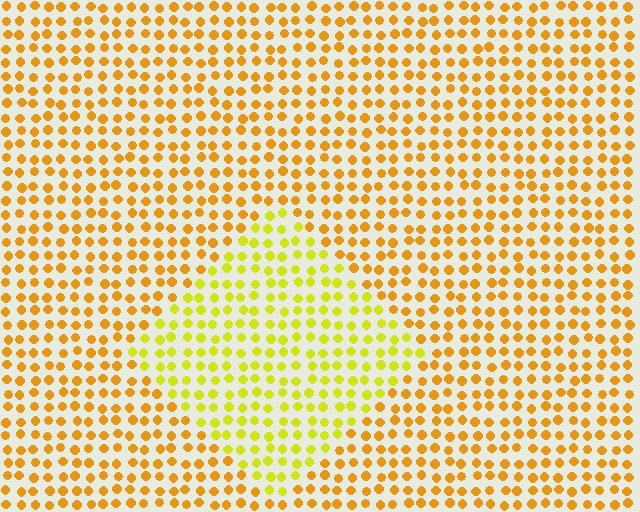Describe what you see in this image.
The image is filled with small orange elements in a uniform arrangement. A diamond-shaped region is visible where the elements are tinted to a slightly different hue, forming a subtle color boundary.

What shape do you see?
I see a diamond.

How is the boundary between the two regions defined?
The boundary is defined purely by a slight shift in hue (about 29 degrees). Spacing, size, and orientation are identical on both sides.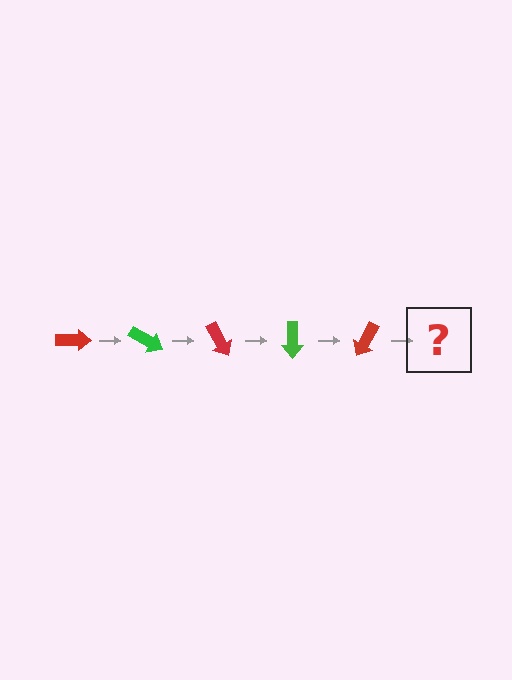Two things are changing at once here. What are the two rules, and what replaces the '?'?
The two rules are that it rotates 30 degrees each step and the color cycles through red and green. The '?' should be a green arrow, rotated 150 degrees from the start.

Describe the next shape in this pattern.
It should be a green arrow, rotated 150 degrees from the start.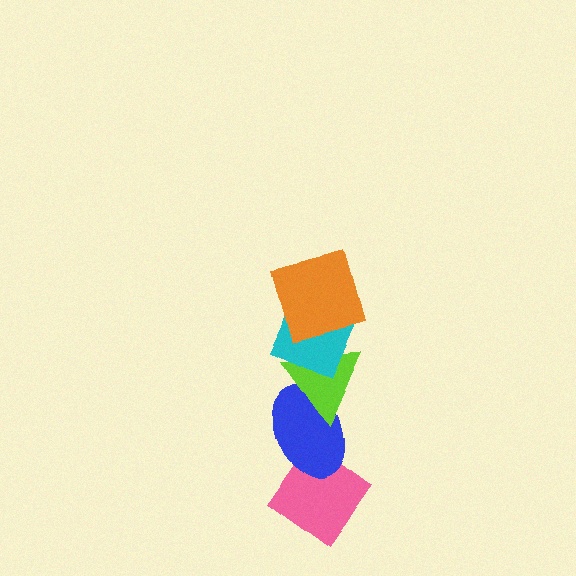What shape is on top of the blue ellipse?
The lime triangle is on top of the blue ellipse.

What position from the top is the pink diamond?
The pink diamond is 5th from the top.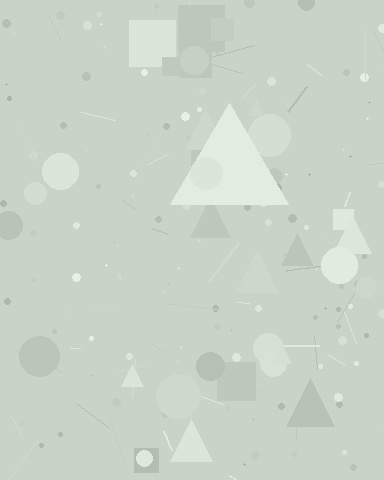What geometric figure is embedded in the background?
A triangle is embedded in the background.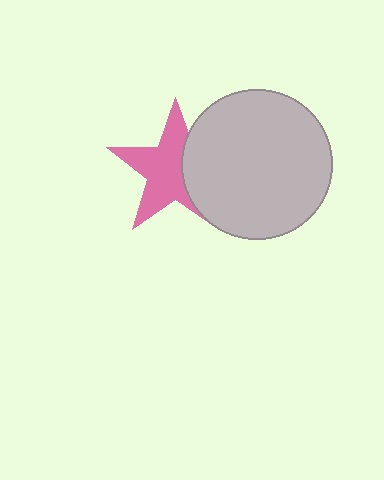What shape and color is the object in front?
The object in front is a light gray circle.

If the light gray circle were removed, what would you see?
You would see the complete pink star.